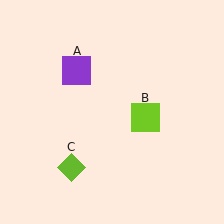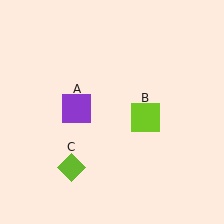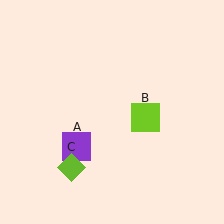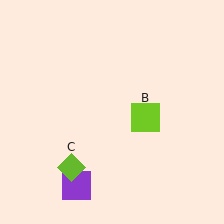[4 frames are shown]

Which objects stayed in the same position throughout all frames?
Lime square (object B) and lime diamond (object C) remained stationary.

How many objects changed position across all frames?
1 object changed position: purple square (object A).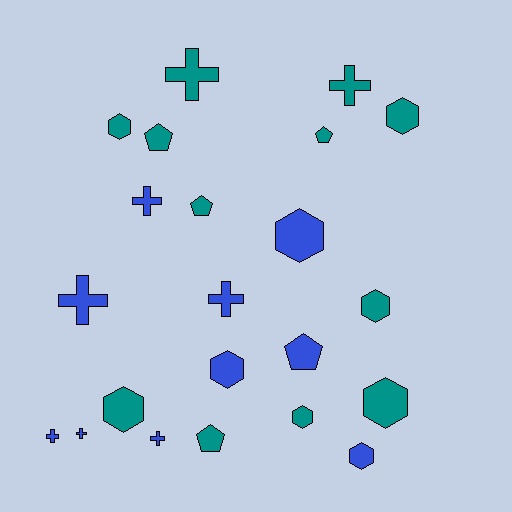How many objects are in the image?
There are 22 objects.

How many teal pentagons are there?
There are 4 teal pentagons.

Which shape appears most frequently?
Hexagon, with 9 objects.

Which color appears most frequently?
Teal, with 12 objects.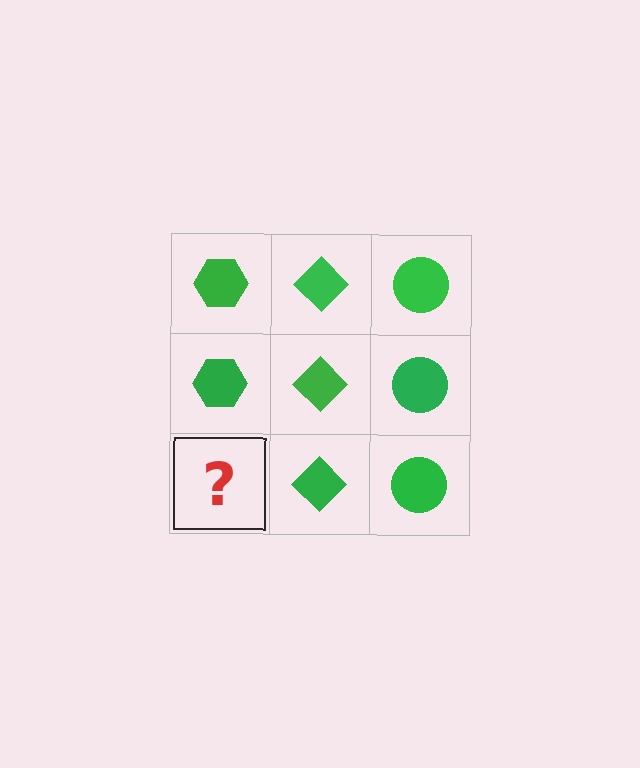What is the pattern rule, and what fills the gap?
The rule is that each column has a consistent shape. The gap should be filled with a green hexagon.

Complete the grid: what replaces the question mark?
The question mark should be replaced with a green hexagon.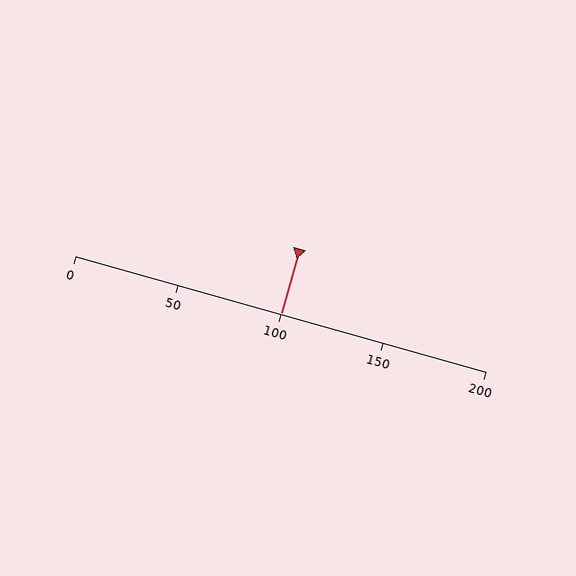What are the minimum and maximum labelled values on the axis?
The axis runs from 0 to 200.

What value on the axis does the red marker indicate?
The marker indicates approximately 100.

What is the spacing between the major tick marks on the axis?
The major ticks are spaced 50 apart.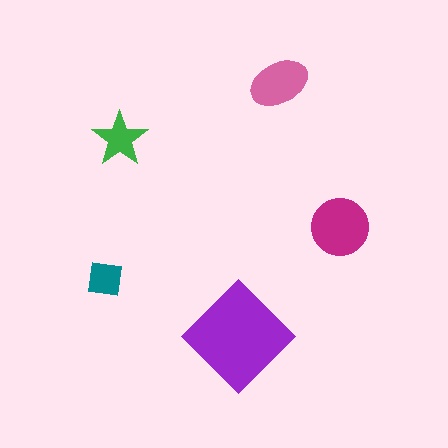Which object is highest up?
The pink ellipse is topmost.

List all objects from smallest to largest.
The teal square, the green star, the pink ellipse, the magenta circle, the purple diamond.